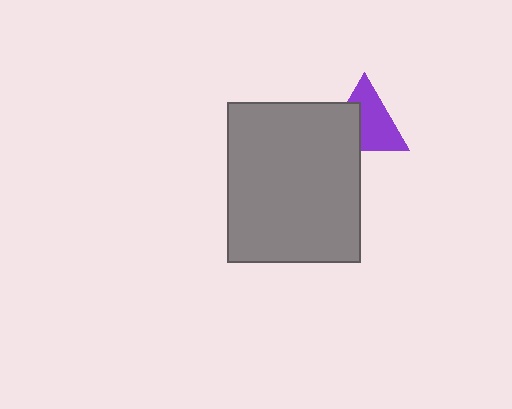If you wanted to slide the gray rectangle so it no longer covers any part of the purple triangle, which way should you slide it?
Slide it toward the lower-left — that is the most direct way to separate the two shapes.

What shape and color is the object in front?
The object in front is a gray rectangle.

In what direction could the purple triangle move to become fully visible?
The purple triangle could move toward the upper-right. That would shift it out from behind the gray rectangle entirely.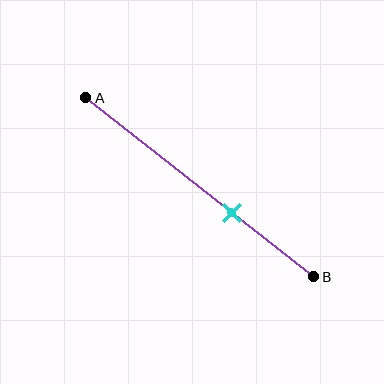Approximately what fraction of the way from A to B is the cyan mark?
The cyan mark is approximately 65% of the way from A to B.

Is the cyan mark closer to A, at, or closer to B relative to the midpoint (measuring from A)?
The cyan mark is closer to point B than the midpoint of segment AB.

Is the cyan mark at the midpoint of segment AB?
No, the mark is at about 65% from A, not at the 50% midpoint.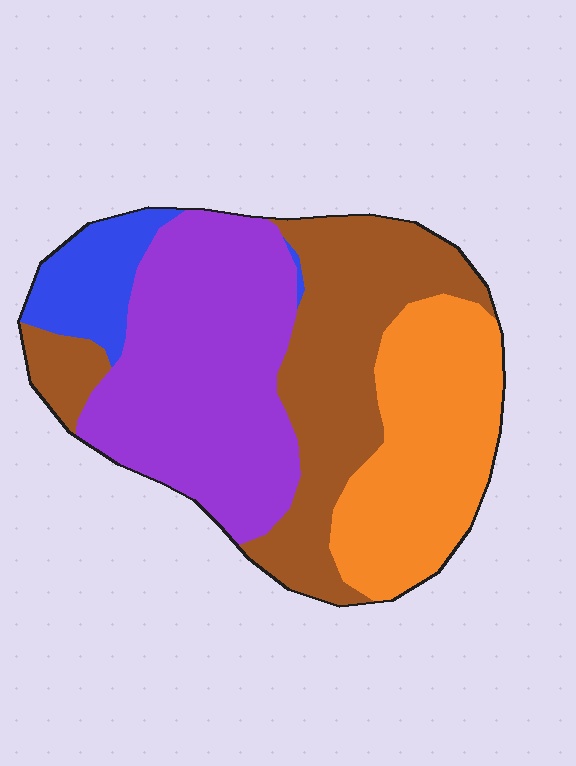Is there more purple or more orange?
Purple.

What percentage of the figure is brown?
Brown takes up about one third (1/3) of the figure.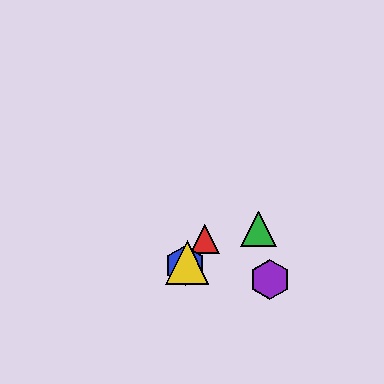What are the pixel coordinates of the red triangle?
The red triangle is at (205, 239).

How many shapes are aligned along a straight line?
3 shapes (the red triangle, the blue hexagon, the yellow triangle) are aligned along a straight line.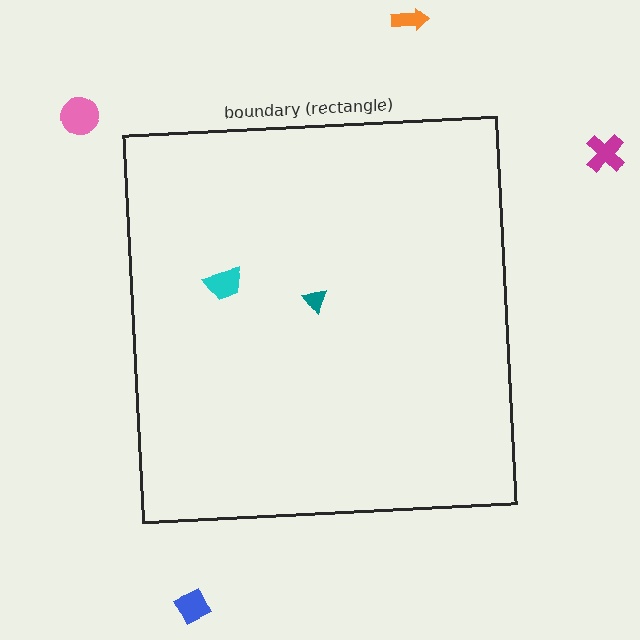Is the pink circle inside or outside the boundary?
Outside.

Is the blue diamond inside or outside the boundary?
Outside.